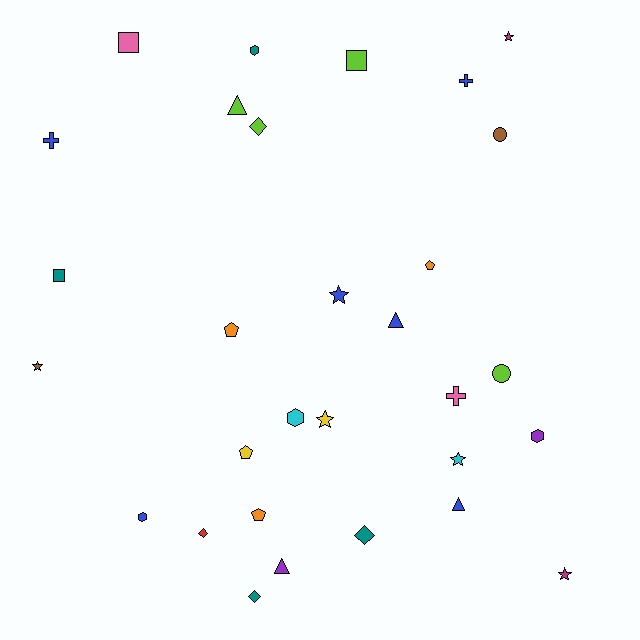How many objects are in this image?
There are 30 objects.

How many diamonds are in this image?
There are 4 diamonds.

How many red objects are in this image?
There is 1 red object.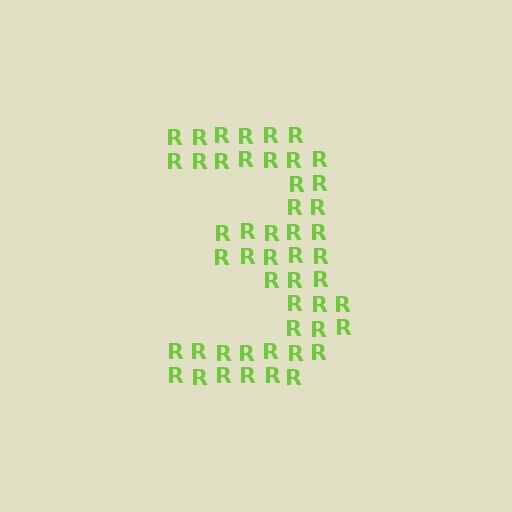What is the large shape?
The large shape is the digit 3.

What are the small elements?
The small elements are letter R's.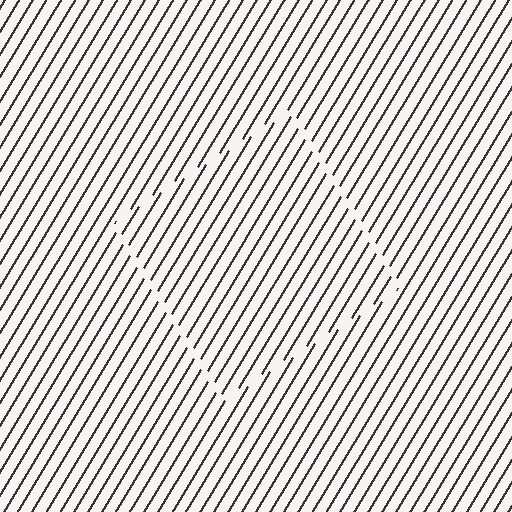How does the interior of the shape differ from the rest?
The interior of the shape contains the same grating, shifted by half a period — the contour is defined by the phase discontinuity where line-ends from the inner and outer gratings abut.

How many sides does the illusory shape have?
4 sides — the line-ends trace a square.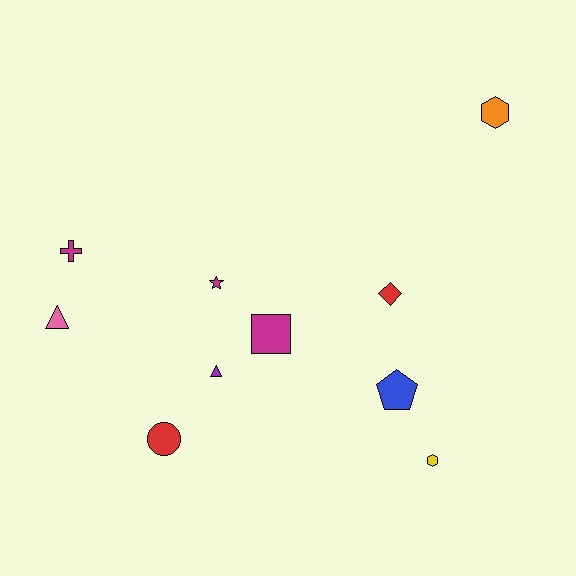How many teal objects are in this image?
There are no teal objects.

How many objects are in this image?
There are 10 objects.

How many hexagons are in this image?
There are 2 hexagons.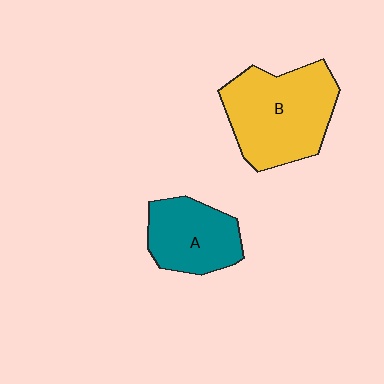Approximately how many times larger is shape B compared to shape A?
Approximately 1.5 times.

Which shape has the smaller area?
Shape A (teal).